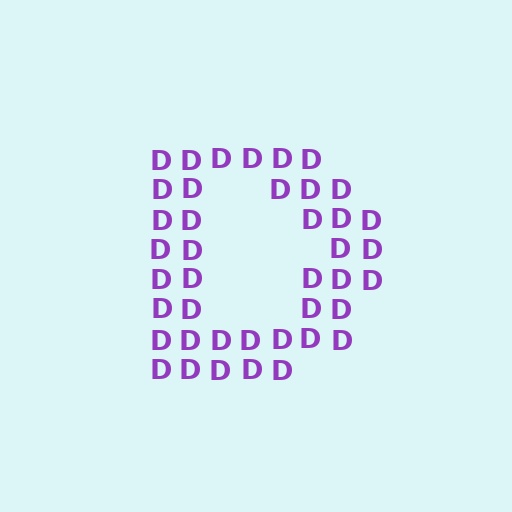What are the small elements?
The small elements are letter D's.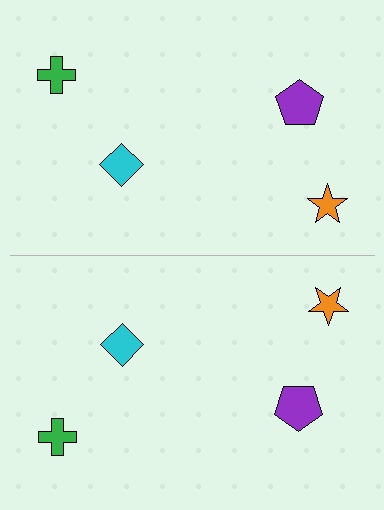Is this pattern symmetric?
Yes, this pattern has bilateral (reflection) symmetry.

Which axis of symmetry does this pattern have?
The pattern has a horizontal axis of symmetry running through the center of the image.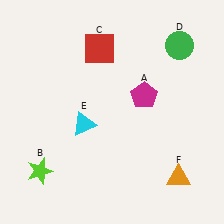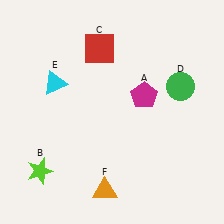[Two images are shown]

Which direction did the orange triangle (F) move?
The orange triangle (F) moved left.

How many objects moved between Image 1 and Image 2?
3 objects moved between the two images.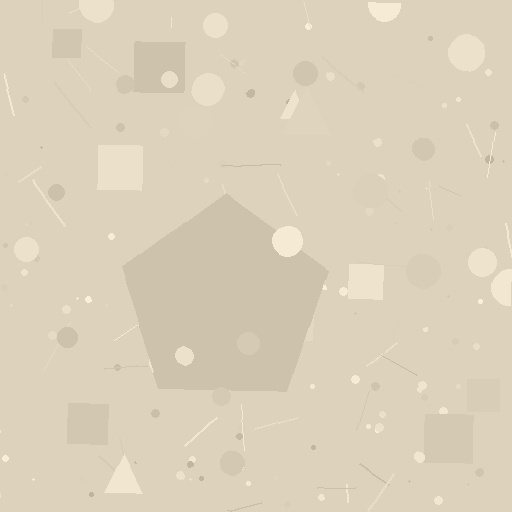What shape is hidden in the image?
A pentagon is hidden in the image.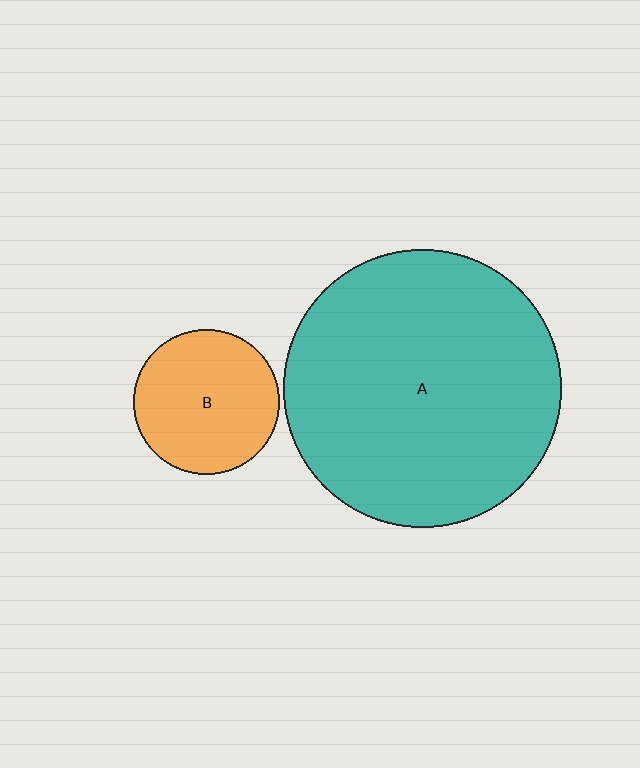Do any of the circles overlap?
No, none of the circles overlap.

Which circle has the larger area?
Circle A (teal).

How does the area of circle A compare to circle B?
Approximately 3.6 times.